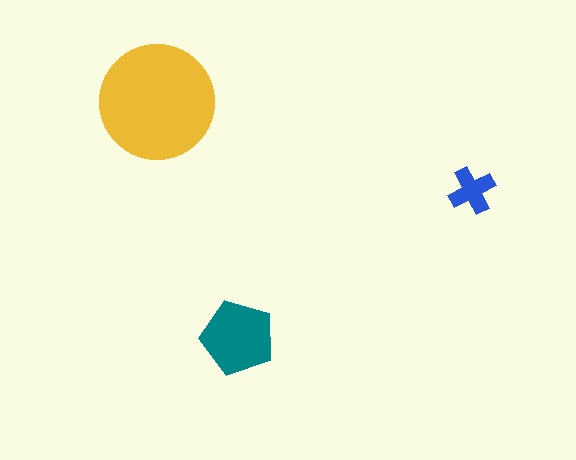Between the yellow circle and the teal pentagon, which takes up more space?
The yellow circle.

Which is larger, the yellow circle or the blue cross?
The yellow circle.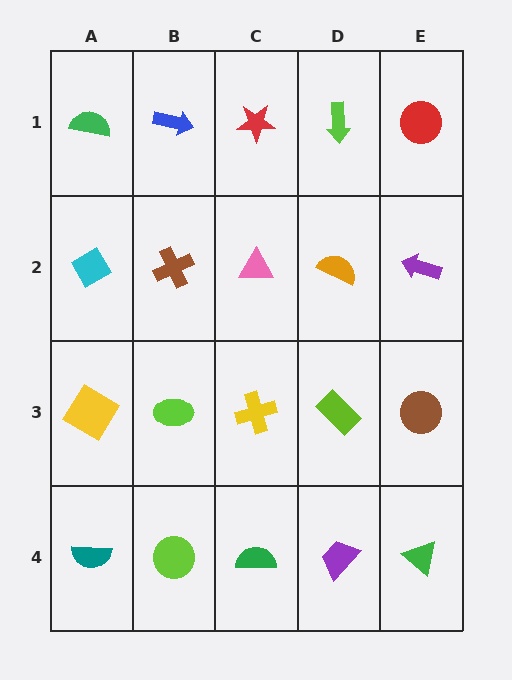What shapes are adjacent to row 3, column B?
A brown cross (row 2, column B), a lime circle (row 4, column B), a yellow diamond (row 3, column A), a yellow cross (row 3, column C).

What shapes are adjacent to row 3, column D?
An orange semicircle (row 2, column D), a purple trapezoid (row 4, column D), a yellow cross (row 3, column C), a brown circle (row 3, column E).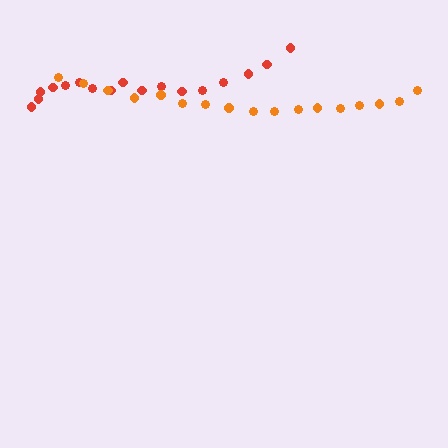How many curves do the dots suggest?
There are 2 distinct paths.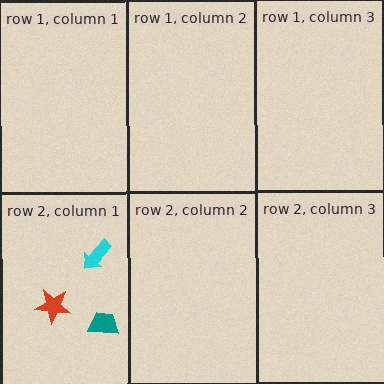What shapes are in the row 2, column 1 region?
The teal trapezoid, the red star, the cyan arrow.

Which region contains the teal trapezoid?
The row 2, column 1 region.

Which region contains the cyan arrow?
The row 2, column 1 region.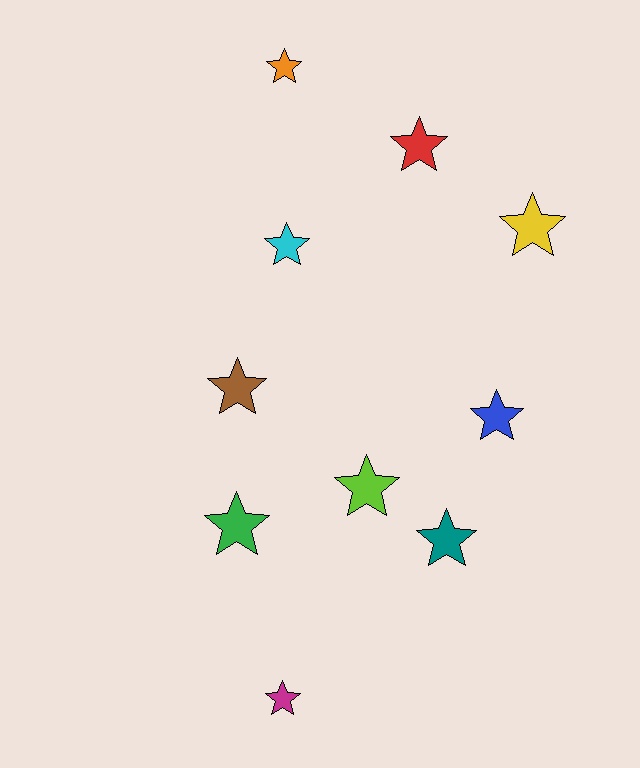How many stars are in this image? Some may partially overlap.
There are 10 stars.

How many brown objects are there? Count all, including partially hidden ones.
There is 1 brown object.